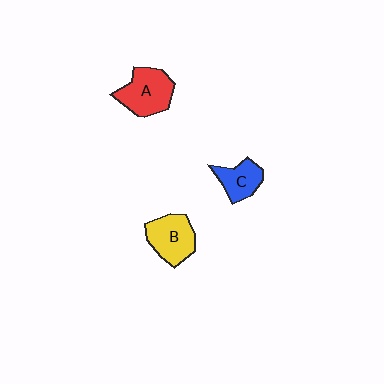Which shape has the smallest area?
Shape C (blue).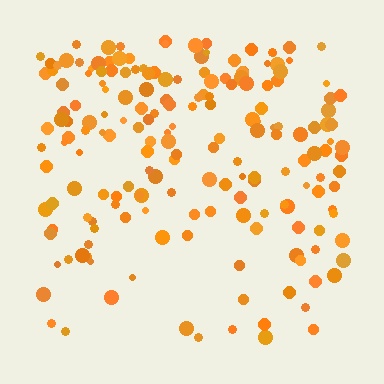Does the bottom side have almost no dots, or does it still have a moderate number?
Still a moderate number, just noticeably fewer than the top.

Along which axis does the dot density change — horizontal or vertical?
Vertical.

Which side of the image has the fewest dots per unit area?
The bottom.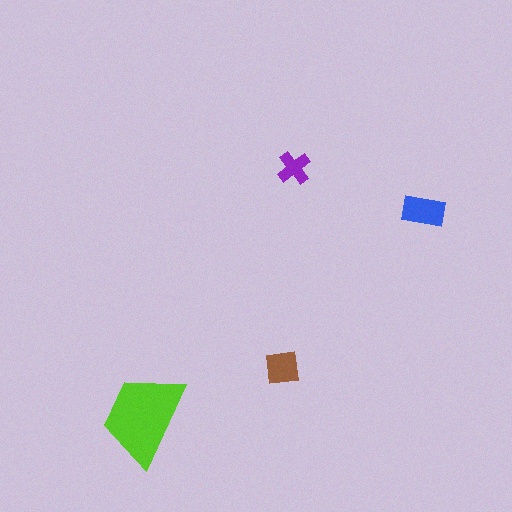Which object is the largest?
The lime trapezoid.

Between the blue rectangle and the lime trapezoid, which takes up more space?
The lime trapezoid.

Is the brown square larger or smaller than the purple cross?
Larger.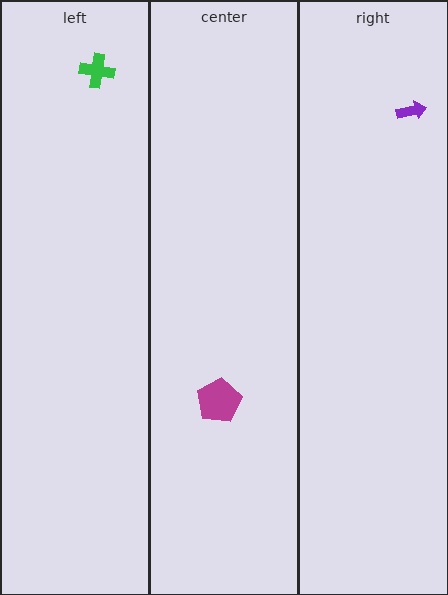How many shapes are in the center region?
1.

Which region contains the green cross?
The left region.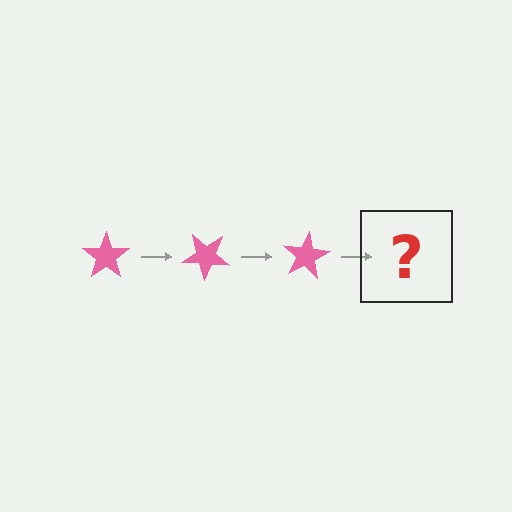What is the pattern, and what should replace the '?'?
The pattern is that the star rotates 40 degrees each step. The '?' should be a pink star rotated 120 degrees.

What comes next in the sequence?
The next element should be a pink star rotated 120 degrees.